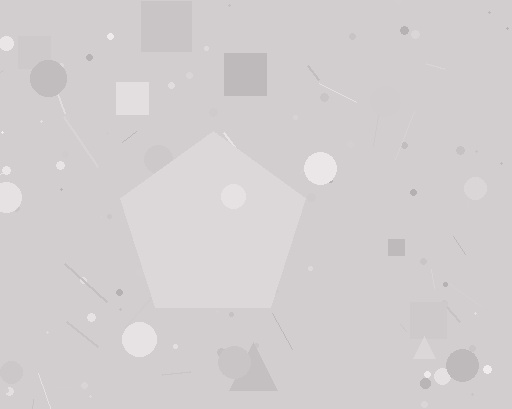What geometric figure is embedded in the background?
A pentagon is embedded in the background.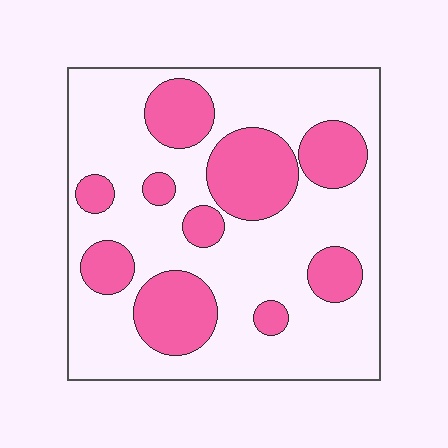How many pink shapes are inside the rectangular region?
10.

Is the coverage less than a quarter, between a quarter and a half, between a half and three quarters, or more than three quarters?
Between a quarter and a half.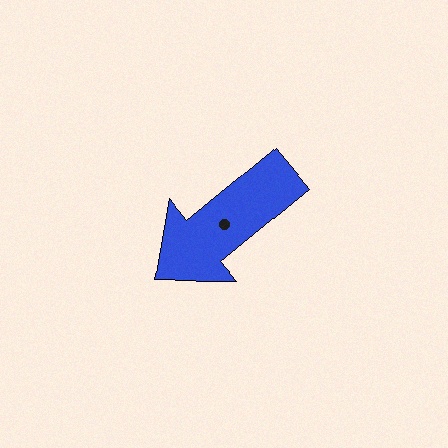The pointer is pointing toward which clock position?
Roughly 8 o'clock.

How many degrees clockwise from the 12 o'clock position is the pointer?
Approximately 231 degrees.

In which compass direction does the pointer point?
Southwest.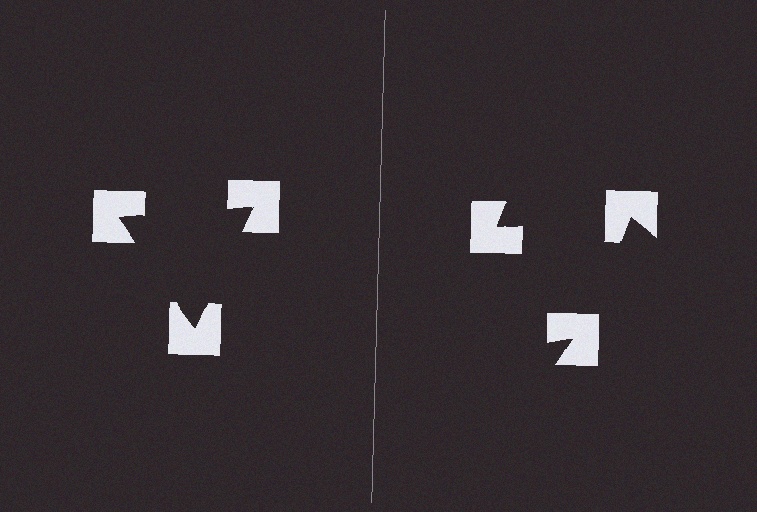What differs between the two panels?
The notched squares are positioned identically on both sides; only the wedge orientations differ. On the left they align to a triangle; on the right they are misaligned.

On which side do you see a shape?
An illusory triangle appears on the left side. On the right side the wedge cuts are rotated, so no coherent shape forms.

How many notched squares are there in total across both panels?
6 — 3 on each side.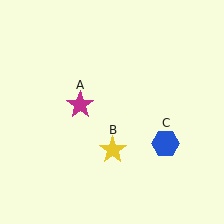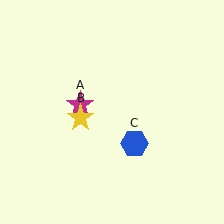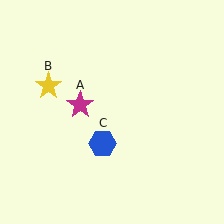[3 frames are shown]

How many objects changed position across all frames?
2 objects changed position: yellow star (object B), blue hexagon (object C).